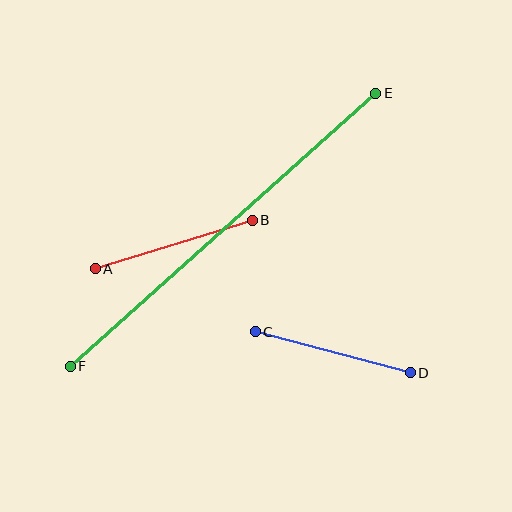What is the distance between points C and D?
The distance is approximately 160 pixels.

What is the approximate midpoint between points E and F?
The midpoint is at approximately (223, 230) pixels.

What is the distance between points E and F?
The distance is approximately 410 pixels.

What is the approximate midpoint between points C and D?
The midpoint is at approximately (333, 352) pixels.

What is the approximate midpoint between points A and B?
The midpoint is at approximately (174, 244) pixels.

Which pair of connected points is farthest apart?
Points E and F are farthest apart.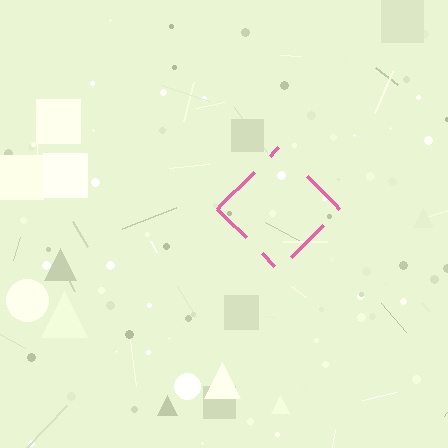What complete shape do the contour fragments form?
The contour fragments form a diamond.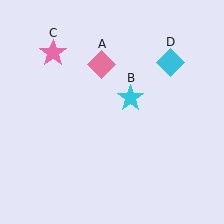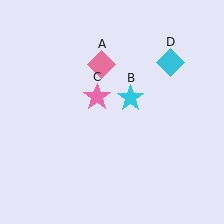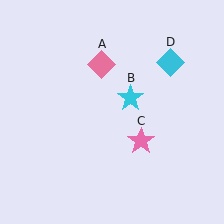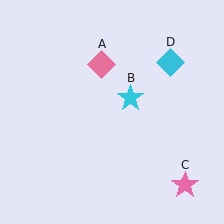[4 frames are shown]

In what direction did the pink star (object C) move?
The pink star (object C) moved down and to the right.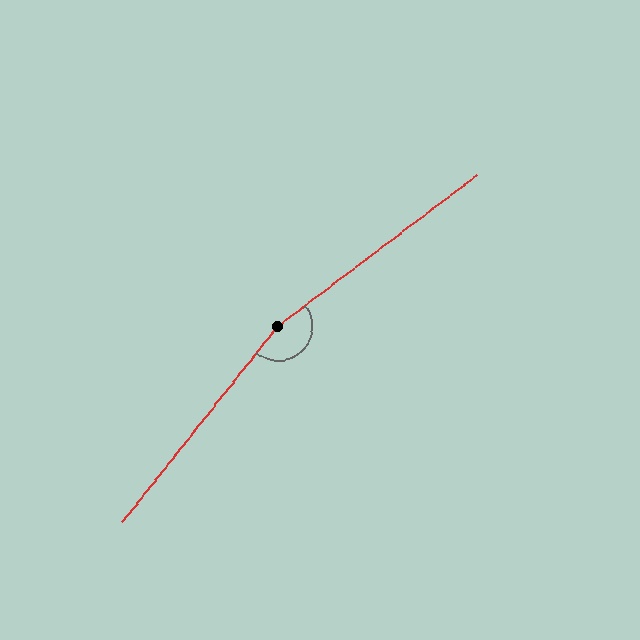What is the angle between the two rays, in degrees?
Approximately 166 degrees.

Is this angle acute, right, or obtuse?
It is obtuse.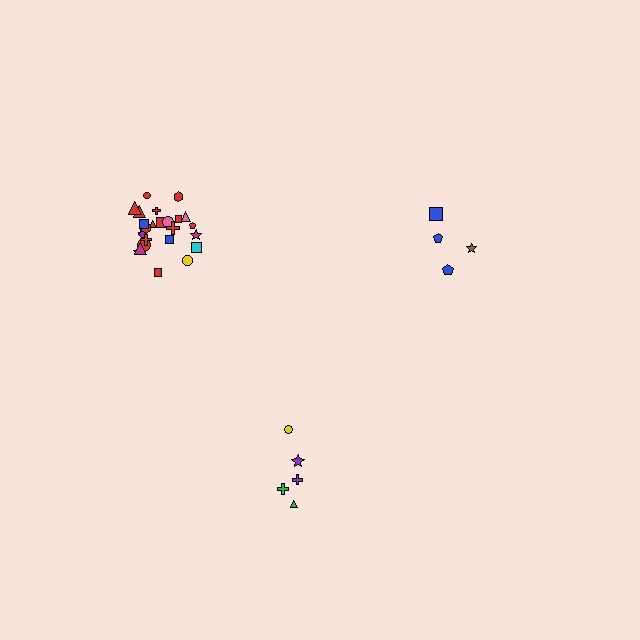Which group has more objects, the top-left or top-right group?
The top-left group.